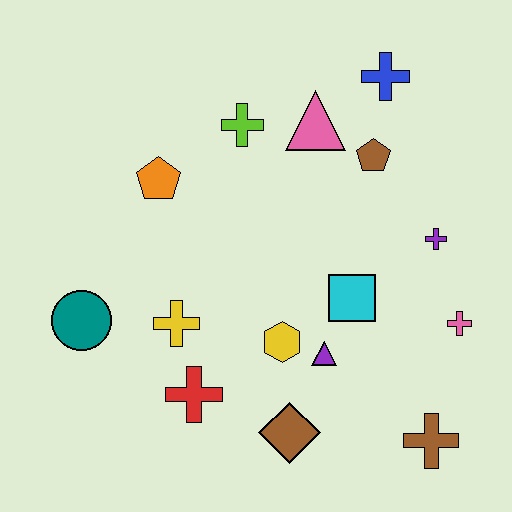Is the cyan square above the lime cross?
No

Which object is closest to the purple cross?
The pink cross is closest to the purple cross.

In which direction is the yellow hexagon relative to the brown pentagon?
The yellow hexagon is below the brown pentagon.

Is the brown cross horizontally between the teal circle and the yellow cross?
No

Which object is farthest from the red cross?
The blue cross is farthest from the red cross.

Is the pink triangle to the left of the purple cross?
Yes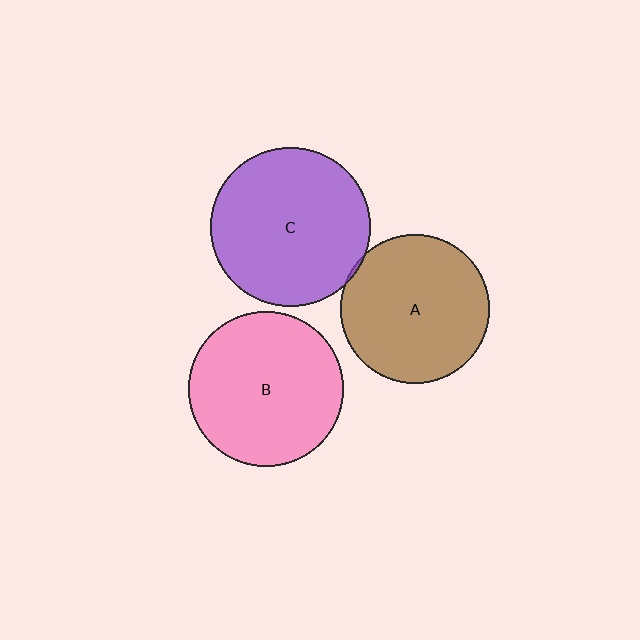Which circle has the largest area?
Circle C (purple).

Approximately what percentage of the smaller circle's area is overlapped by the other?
Approximately 5%.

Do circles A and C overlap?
Yes.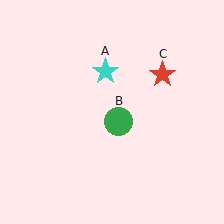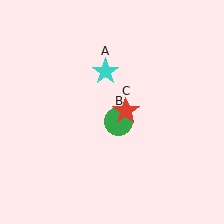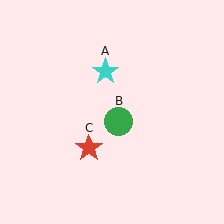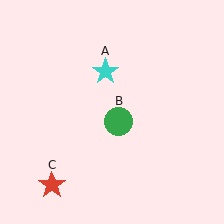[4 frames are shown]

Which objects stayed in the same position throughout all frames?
Cyan star (object A) and green circle (object B) remained stationary.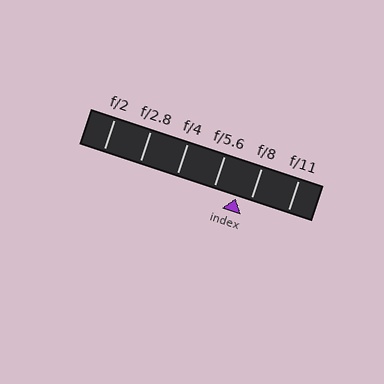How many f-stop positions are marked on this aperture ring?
There are 6 f-stop positions marked.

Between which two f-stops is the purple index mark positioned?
The index mark is between f/5.6 and f/8.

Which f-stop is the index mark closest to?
The index mark is closest to f/8.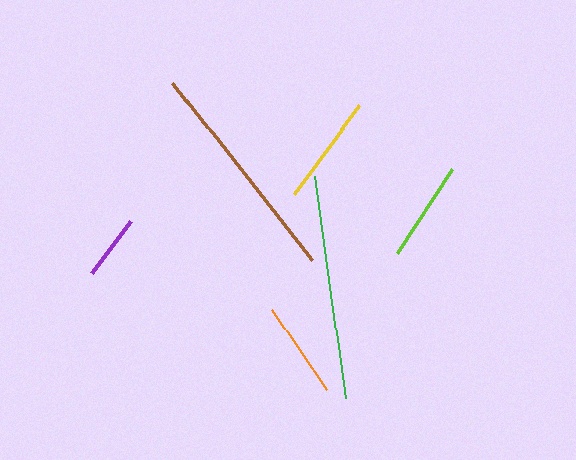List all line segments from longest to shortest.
From longest to shortest: brown, green, yellow, lime, orange, purple.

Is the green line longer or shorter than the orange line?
The green line is longer than the orange line.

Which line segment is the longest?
The brown line is the longest at approximately 227 pixels.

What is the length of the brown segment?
The brown segment is approximately 227 pixels long.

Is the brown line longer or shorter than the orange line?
The brown line is longer than the orange line.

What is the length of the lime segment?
The lime segment is approximately 100 pixels long.